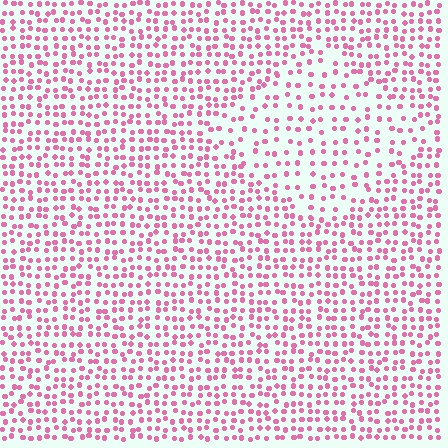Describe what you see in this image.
The image contains small pink elements arranged at two different densities. A diamond-shaped region is visible where the elements are less densely packed than the surrounding area.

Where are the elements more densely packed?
The elements are more densely packed outside the diamond boundary.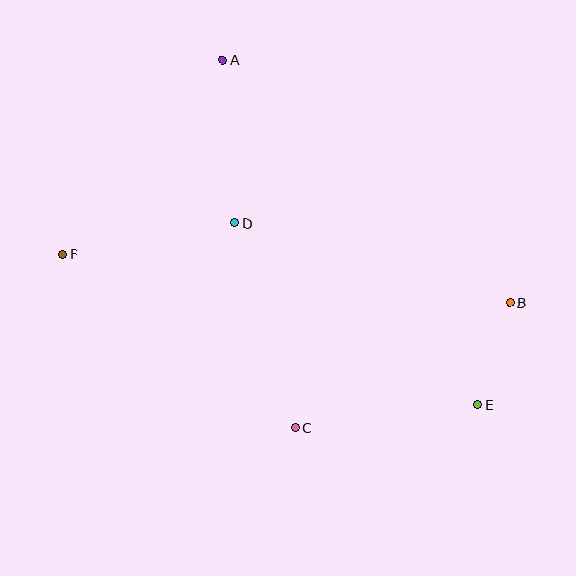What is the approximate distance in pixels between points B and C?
The distance between B and C is approximately 248 pixels.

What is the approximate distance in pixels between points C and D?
The distance between C and D is approximately 213 pixels.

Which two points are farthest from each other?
Points B and F are farthest from each other.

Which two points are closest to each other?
Points B and E are closest to each other.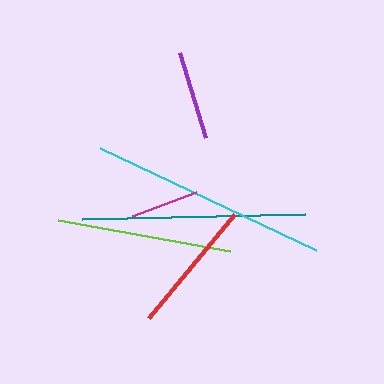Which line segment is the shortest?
The magenta line is the shortest at approximately 68 pixels.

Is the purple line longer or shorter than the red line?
The red line is longer than the purple line.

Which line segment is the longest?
The cyan line is the longest at approximately 239 pixels.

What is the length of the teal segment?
The teal segment is approximately 223 pixels long.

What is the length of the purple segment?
The purple segment is approximately 88 pixels long.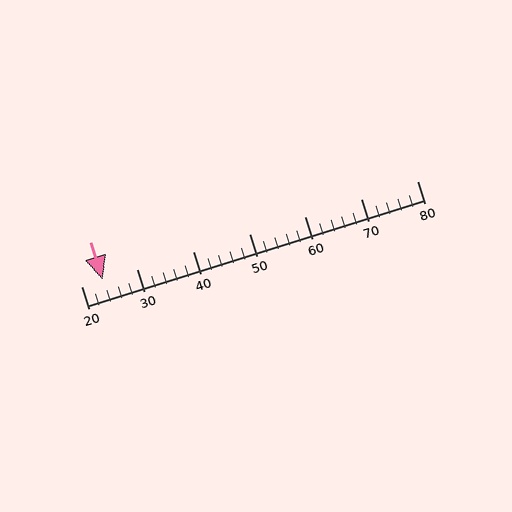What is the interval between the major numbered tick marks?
The major tick marks are spaced 10 units apart.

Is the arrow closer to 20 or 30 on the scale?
The arrow is closer to 20.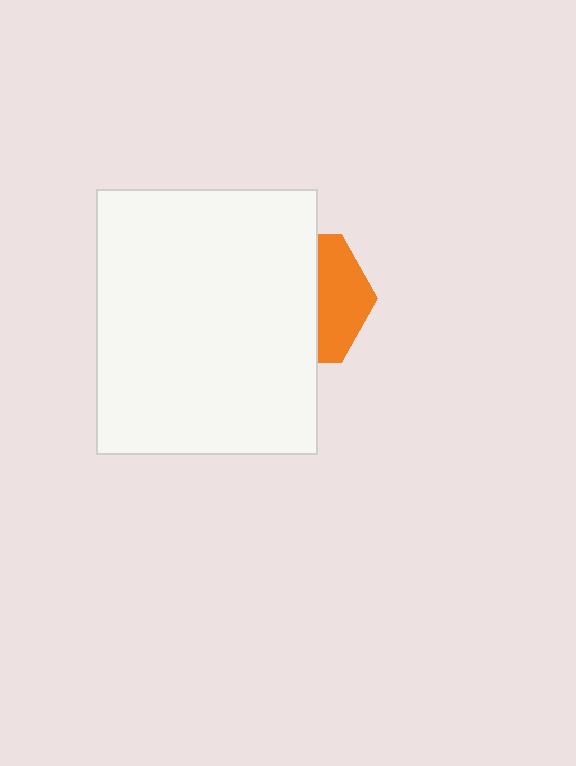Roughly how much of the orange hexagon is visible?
A small part of it is visible (roughly 38%).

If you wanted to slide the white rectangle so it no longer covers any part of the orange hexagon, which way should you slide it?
Slide it left — that is the most direct way to separate the two shapes.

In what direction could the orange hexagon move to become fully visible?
The orange hexagon could move right. That would shift it out from behind the white rectangle entirely.